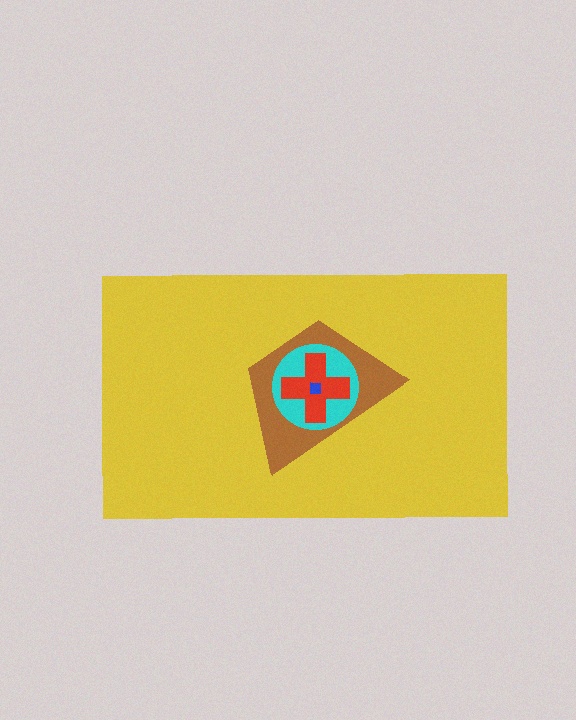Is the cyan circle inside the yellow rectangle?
Yes.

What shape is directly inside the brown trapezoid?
The cyan circle.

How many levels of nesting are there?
5.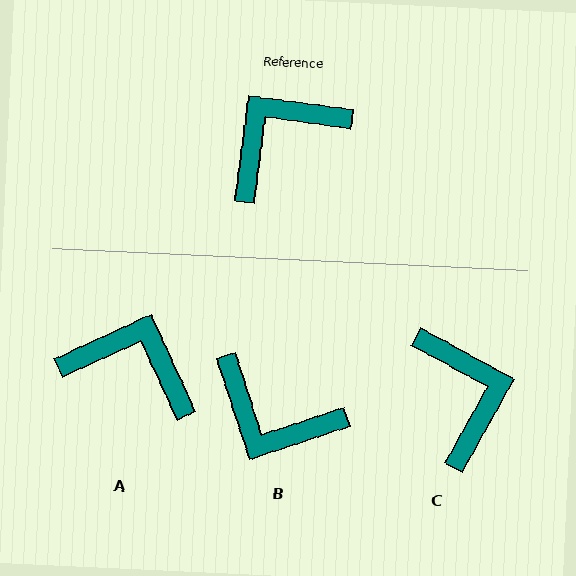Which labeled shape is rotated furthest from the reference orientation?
B, about 116 degrees away.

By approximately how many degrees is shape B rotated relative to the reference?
Approximately 116 degrees counter-clockwise.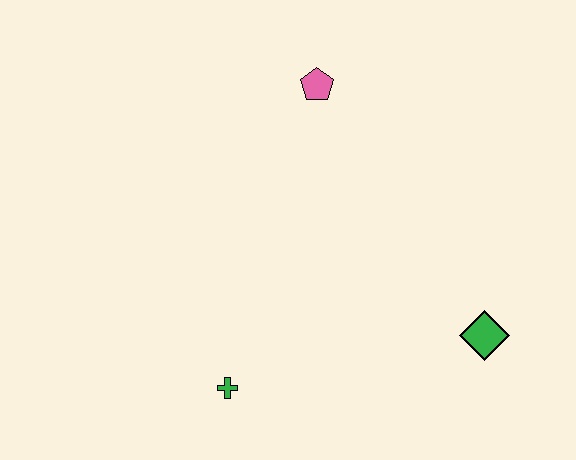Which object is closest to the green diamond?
The green cross is closest to the green diamond.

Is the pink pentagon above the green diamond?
Yes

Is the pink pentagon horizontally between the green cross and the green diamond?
Yes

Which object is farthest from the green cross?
The pink pentagon is farthest from the green cross.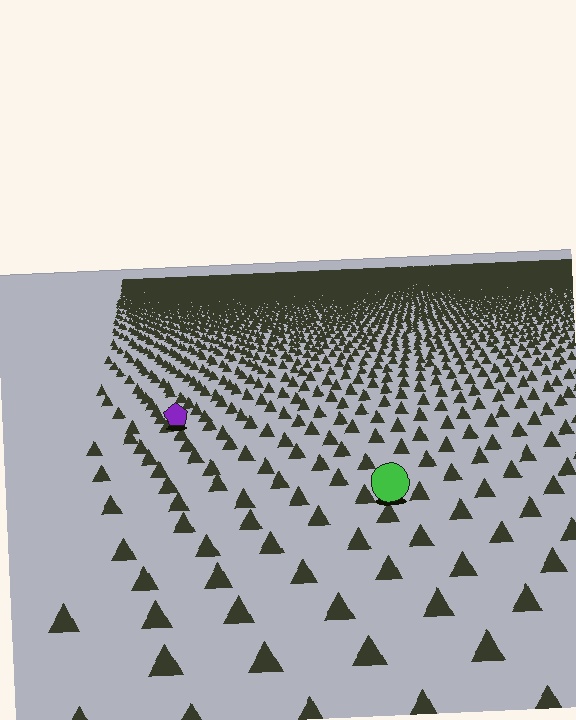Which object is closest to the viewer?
The green circle is closest. The texture marks near it are larger and more spread out.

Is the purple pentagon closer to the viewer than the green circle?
No. The green circle is closer — you can tell from the texture gradient: the ground texture is coarser near it.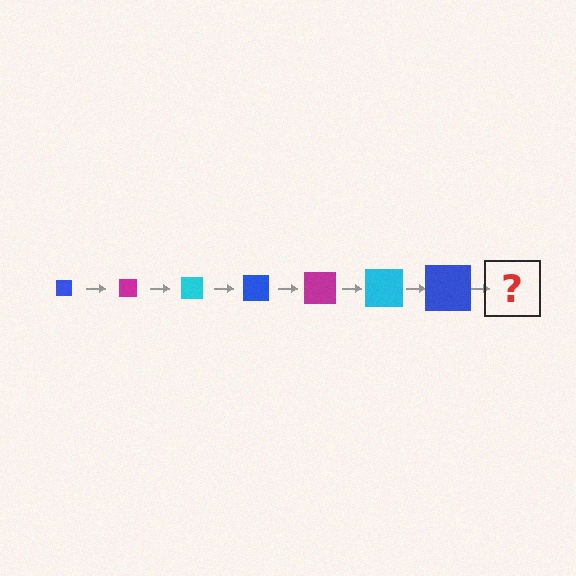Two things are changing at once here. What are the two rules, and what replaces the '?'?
The two rules are that the square grows larger each step and the color cycles through blue, magenta, and cyan. The '?' should be a magenta square, larger than the previous one.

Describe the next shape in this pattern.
It should be a magenta square, larger than the previous one.